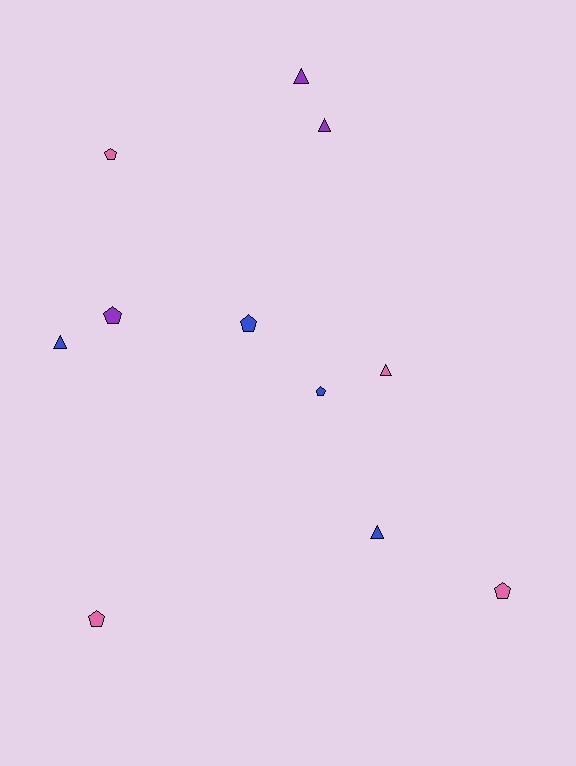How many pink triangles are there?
There is 1 pink triangle.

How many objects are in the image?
There are 11 objects.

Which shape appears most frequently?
Pentagon, with 6 objects.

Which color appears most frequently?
Pink, with 4 objects.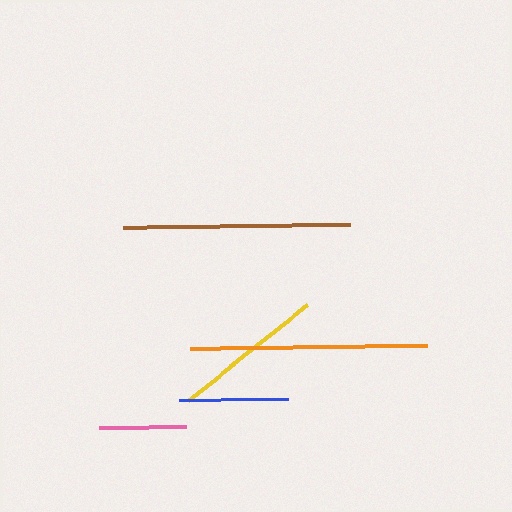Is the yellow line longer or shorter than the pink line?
The yellow line is longer than the pink line.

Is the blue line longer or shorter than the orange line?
The orange line is longer than the blue line.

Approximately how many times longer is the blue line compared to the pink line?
The blue line is approximately 1.2 times the length of the pink line.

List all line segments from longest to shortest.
From longest to shortest: orange, brown, yellow, blue, pink.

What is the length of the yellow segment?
The yellow segment is approximately 153 pixels long.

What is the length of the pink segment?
The pink segment is approximately 88 pixels long.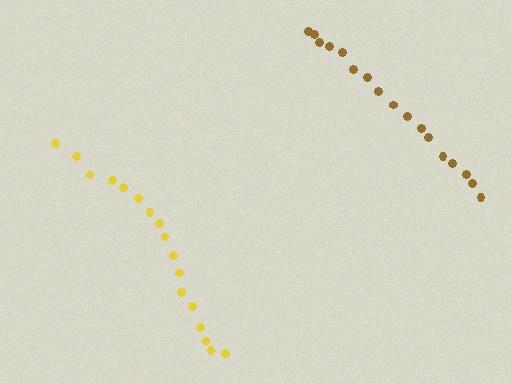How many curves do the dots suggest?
There are 2 distinct paths.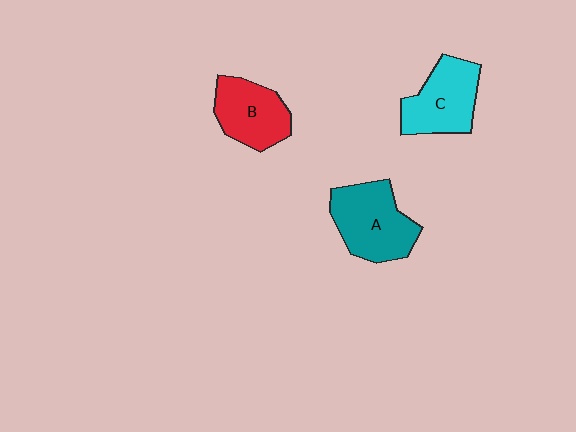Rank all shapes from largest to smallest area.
From largest to smallest: A (teal), C (cyan), B (red).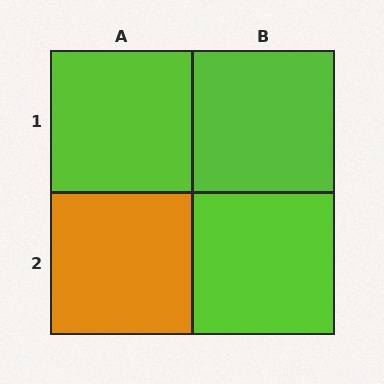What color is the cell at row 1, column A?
Lime.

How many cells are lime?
3 cells are lime.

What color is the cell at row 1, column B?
Lime.